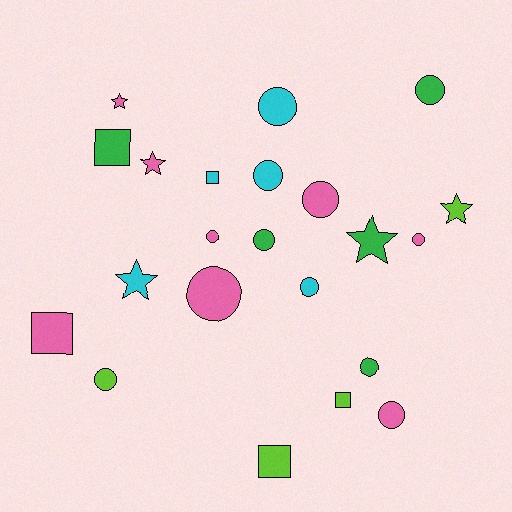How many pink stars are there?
There are 2 pink stars.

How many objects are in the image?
There are 22 objects.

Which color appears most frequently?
Pink, with 8 objects.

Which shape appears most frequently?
Circle, with 12 objects.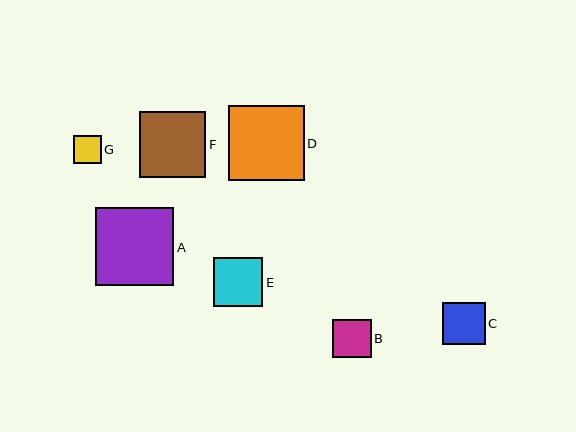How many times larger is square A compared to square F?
Square A is approximately 1.2 times the size of square F.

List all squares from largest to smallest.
From largest to smallest: A, D, F, E, C, B, G.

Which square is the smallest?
Square G is the smallest with a size of approximately 28 pixels.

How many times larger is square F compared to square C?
Square F is approximately 1.6 times the size of square C.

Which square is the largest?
Square A is the largest with a size of approximately 78 pixels.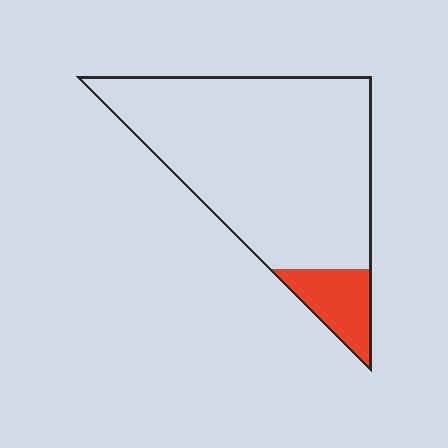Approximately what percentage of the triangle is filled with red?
Approximately 10%.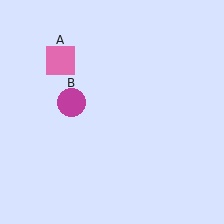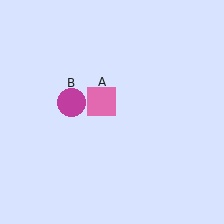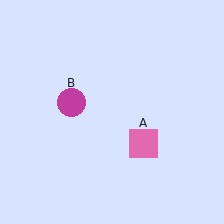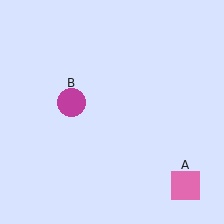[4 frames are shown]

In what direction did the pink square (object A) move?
The pink square (object A) moved down and to the right.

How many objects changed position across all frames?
1 object changed position: pink square (object A).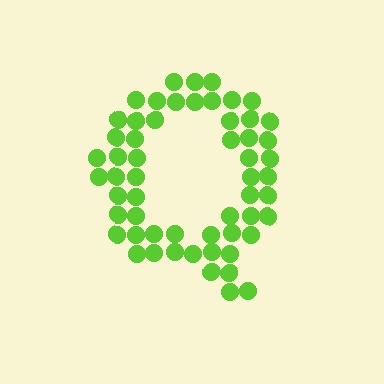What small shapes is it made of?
It is made of small circles.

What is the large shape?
The large shape is the letter Q.